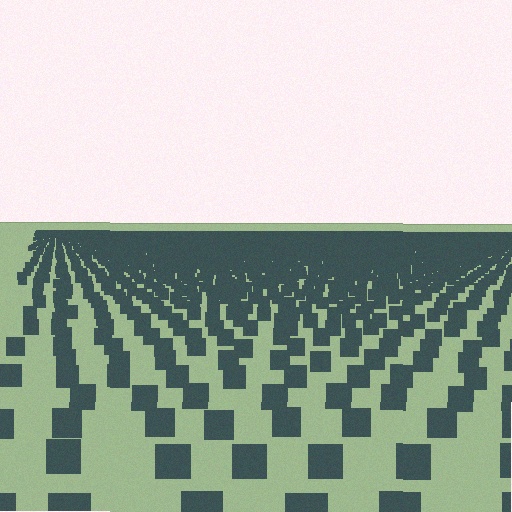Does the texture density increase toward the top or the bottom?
Density increases toward the top.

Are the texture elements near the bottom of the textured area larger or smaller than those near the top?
Larger. Near the bottom, elements are closer to the viewer and appear at a bigger on-screen size.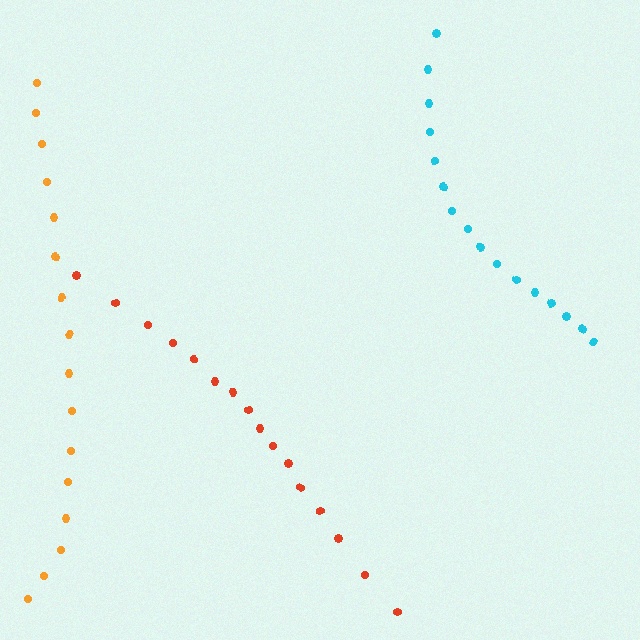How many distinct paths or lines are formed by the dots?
There are 3 distinct paths.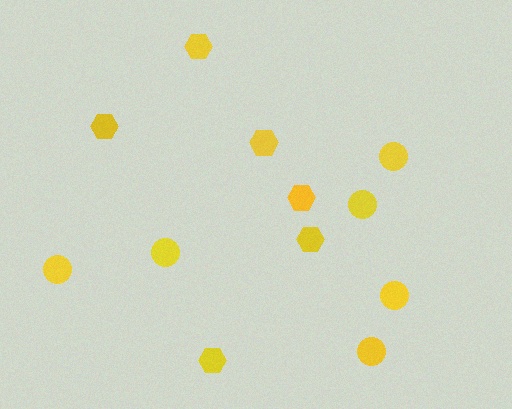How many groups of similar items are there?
There are 2 groups: one group of hexagons (6) and one group of circles (6).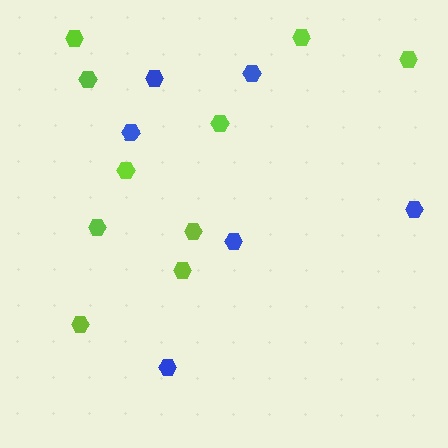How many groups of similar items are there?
There are 2 groups: one group of lime hexagons (10) and one group of blue hexagons (6).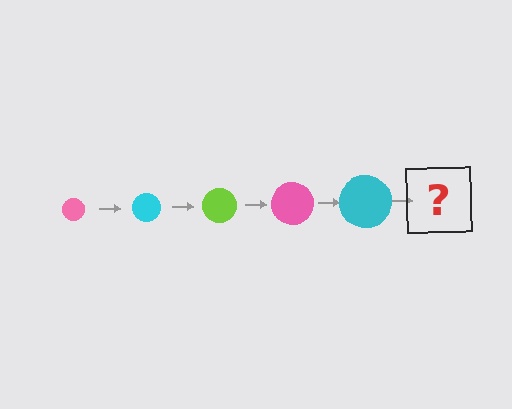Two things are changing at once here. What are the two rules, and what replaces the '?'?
The two rules are that the circle grows larger each step and the color cycles through pink, cyan, and lime. The '?' should be a lime circle, larger than the previous one.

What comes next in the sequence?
The next element should be a lime circle, larger than the previous one.